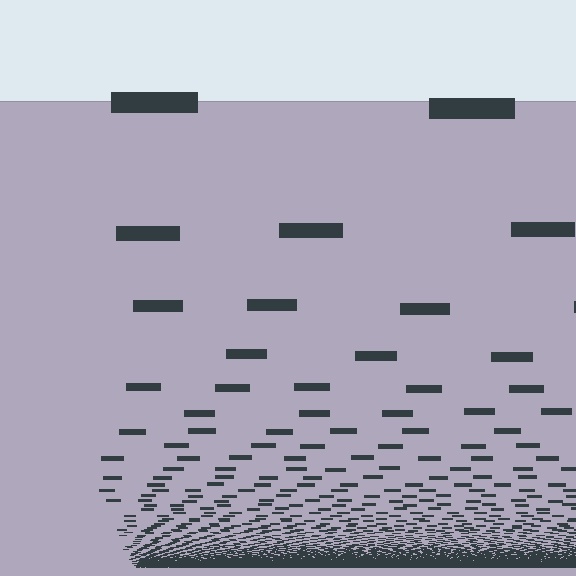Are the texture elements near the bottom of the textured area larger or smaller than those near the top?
Smaller. The gradient is inverted — elements near the bottom are smaller and denser.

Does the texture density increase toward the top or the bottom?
Density increases toward the bottom.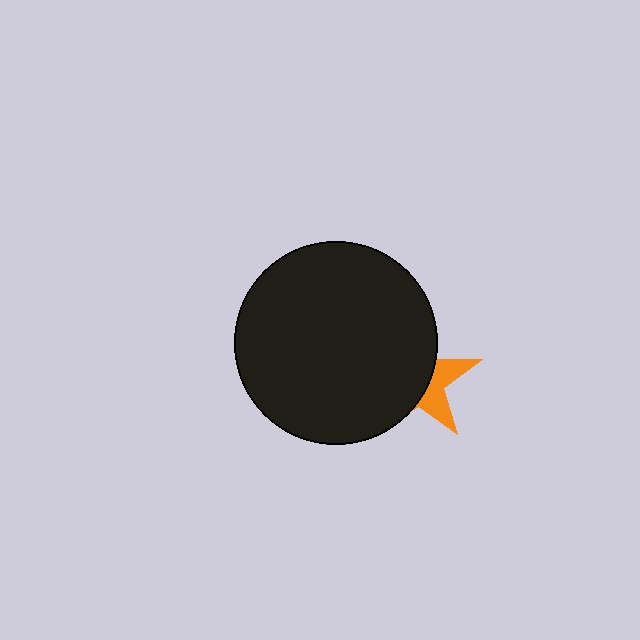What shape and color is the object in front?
The object in front is a black circle.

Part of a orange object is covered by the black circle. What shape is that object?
It is a star.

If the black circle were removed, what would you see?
You would see the complete orange star.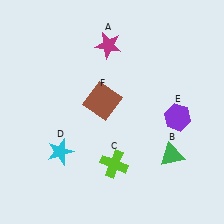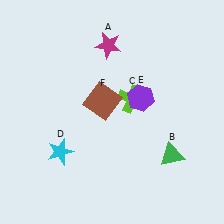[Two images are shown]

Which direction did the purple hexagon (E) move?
The purple hexagon (E) moved left.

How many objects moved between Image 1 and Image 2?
2 objects moved between the two images.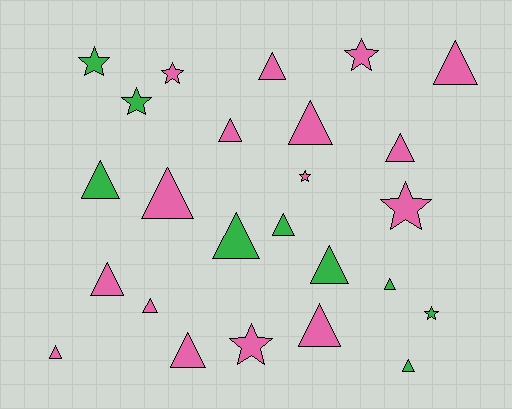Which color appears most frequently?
Pink, with 16 objects.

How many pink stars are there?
There are 5 pink stars.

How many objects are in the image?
There are 25 objects.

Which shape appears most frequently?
Triangle, with 17 objects.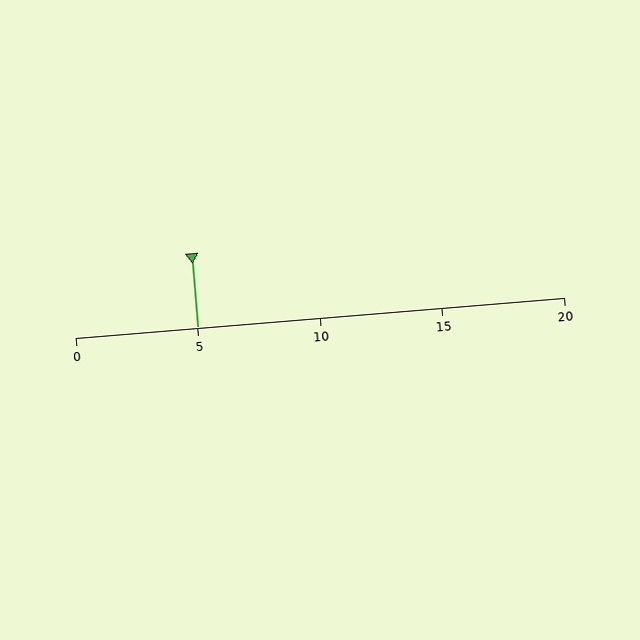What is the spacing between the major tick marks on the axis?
The major ticks are spaced 5 apart.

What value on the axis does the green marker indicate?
The marker indicates approximately 5.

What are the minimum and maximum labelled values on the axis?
The axis runs from 0 to 20.